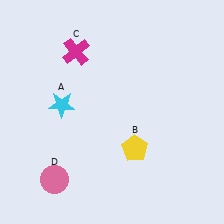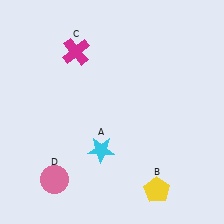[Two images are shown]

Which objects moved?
The objects that moved are: the cyan star (A), the yellow pentagon (B).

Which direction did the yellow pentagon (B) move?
The yellow pentagon (B) moved down.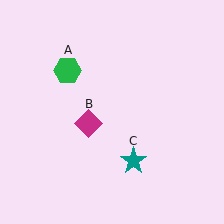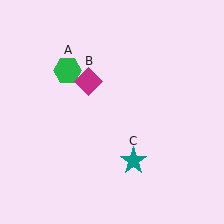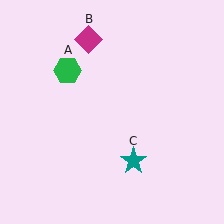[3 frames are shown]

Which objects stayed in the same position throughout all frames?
Green hexagon (object A) and teal star (object C) remained stationary.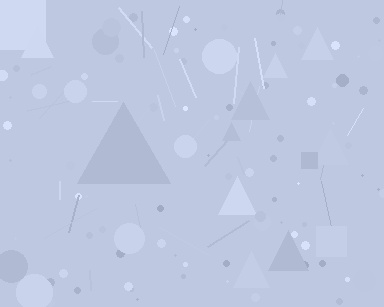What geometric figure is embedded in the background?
A triangle is embedded in the background.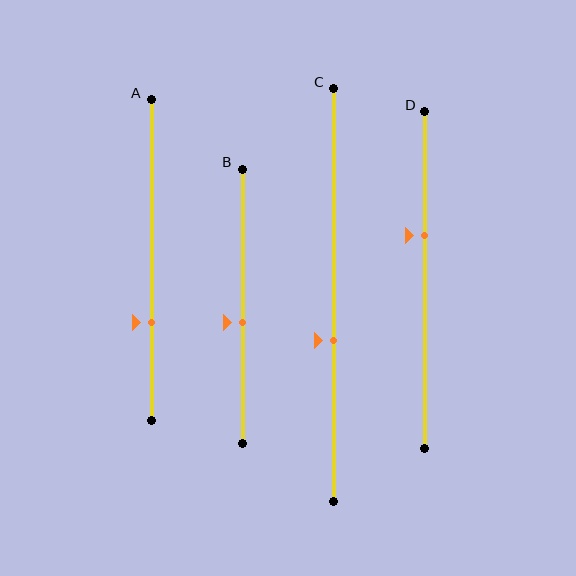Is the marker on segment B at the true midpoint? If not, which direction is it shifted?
No, the marker on segment B is shifted downward by about 6% of the segment length.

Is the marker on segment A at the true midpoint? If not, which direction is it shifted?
No, the marker on segment A is shifted downward by about 19% of the segment length.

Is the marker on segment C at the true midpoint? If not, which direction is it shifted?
No, the marker on segment C is shifted downward by about 11% of the segment length.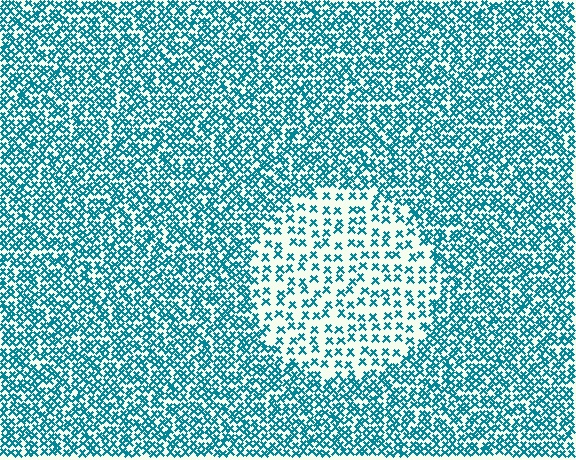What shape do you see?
I see a circle.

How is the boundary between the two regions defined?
The boundary is defined by a change in element density (approximately 2.3x ratio). All elements are the same color, size, and shape.